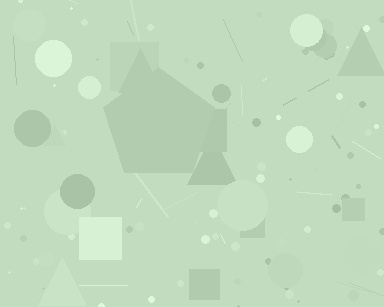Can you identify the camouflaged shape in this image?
The camouflaged shape is a pentagon.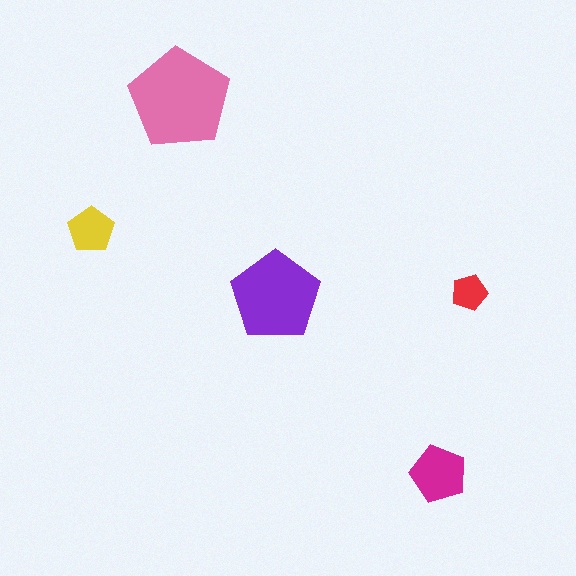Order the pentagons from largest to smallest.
the pink one, the purple one, the magenta one, the yellow one, the red one.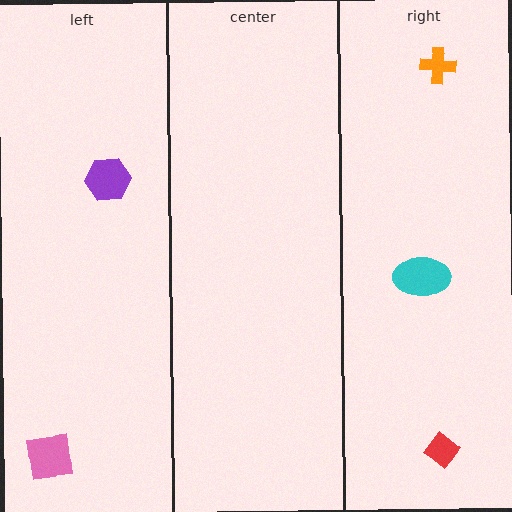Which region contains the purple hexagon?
The left region.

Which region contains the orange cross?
The right region.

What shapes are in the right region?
The red diamond, the orange cross, the cyan ellipse.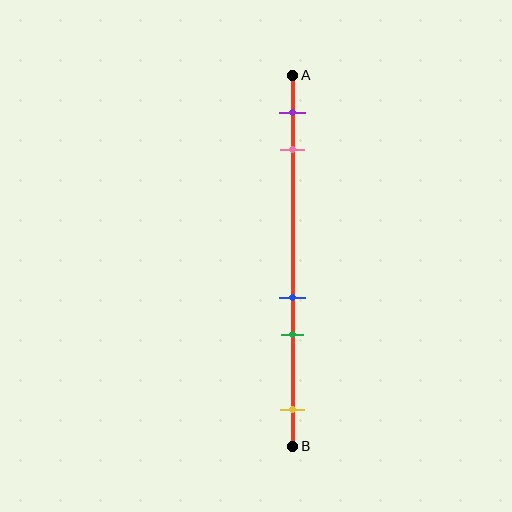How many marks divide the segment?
There are 5 marks dividing the segment.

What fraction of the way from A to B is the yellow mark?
The yellow mark is approximately 90% (0.9) of the way from A to B.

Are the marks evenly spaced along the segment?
No, the marks are not evenly spaced.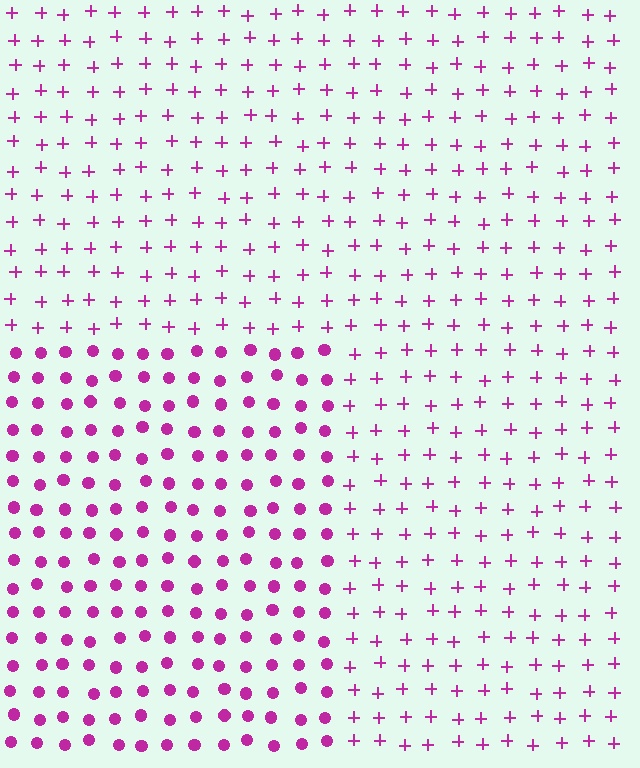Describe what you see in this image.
The image is filled with small magenta elements arranged in a uniform grid. A rectangle-shaped region contains circles, while the surrounding area contains plus signs. The boundary is defined purely by the change in element shape.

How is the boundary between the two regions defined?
The boundary is defined by a change in element shape: circles inside vs. plus signs outside. All elements share the same color and spacing.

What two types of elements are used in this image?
The image uses circles inside the rectangle region and plus signs outside it.